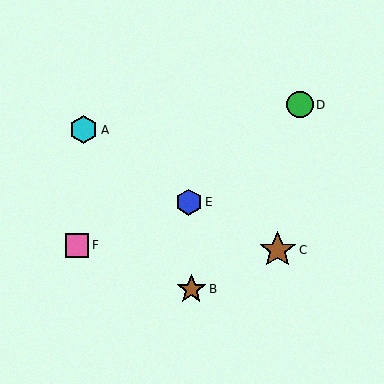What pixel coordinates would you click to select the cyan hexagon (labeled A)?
Click at (83, 130) to select the cyan hexagon A.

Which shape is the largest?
The brown star (labeled C) is the largest.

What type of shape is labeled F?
Shape F is a pink square.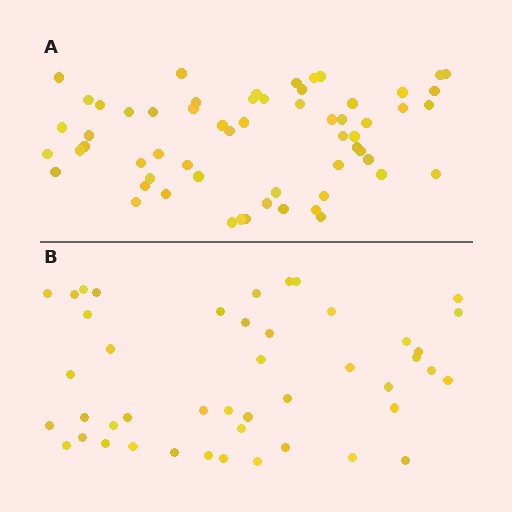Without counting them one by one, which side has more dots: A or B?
Region A (the top region) has more dots.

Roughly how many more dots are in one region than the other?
Region A has approximately 15 more dots than region B.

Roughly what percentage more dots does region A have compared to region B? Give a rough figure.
About 35% more.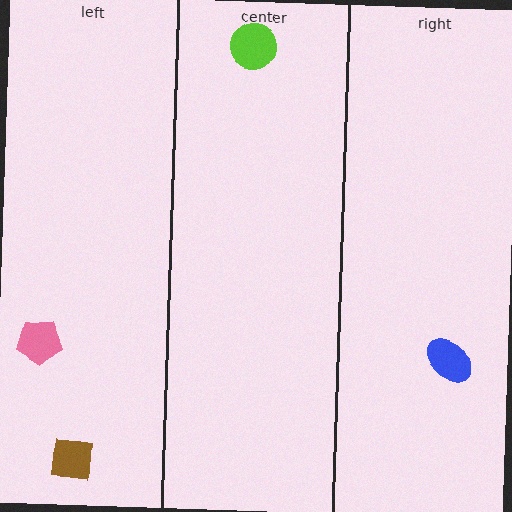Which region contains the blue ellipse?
The right region.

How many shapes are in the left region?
2.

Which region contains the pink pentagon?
The left region.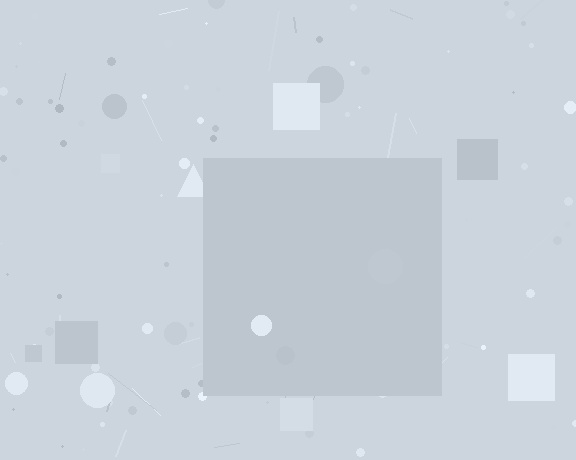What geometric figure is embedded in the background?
A square is embedded in the background.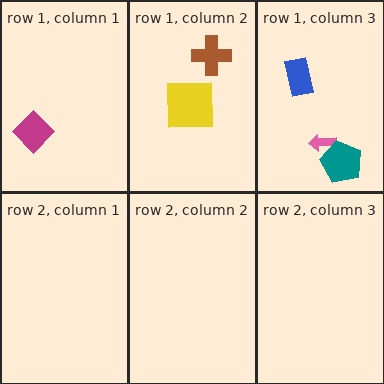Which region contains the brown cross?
The row 1, column 2 region.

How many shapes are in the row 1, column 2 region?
2.